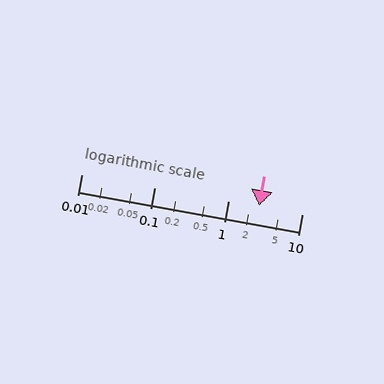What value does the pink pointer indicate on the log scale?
The pointer indicates approximately 2.6.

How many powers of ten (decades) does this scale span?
The scale spans 3 decades, from 0.01 to 10.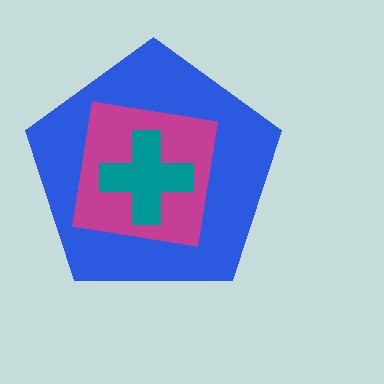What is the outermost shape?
The blue pentagon.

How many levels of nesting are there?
3.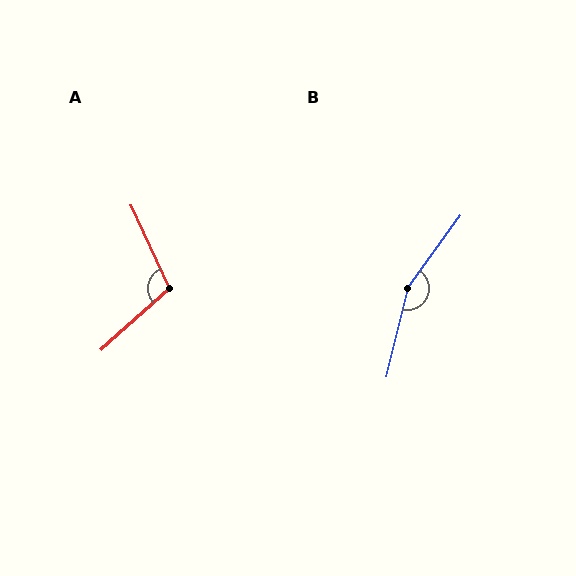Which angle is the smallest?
A, at approximately 107 degrees.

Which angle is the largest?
B, at approximately 157 degrees.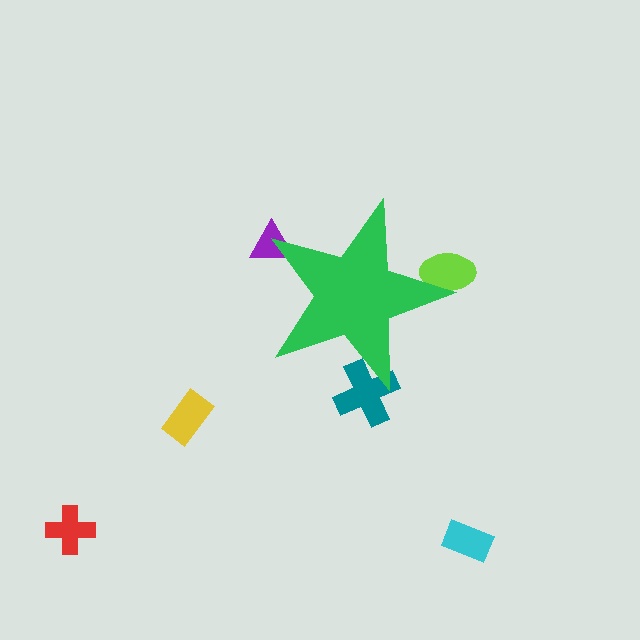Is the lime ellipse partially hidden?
Yes, the lime ellipse is partially hidden behind the green star.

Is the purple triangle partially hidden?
Yes, the purple triangle is partially hidden behind the green star.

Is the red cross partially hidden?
No, the red cross is fully visible.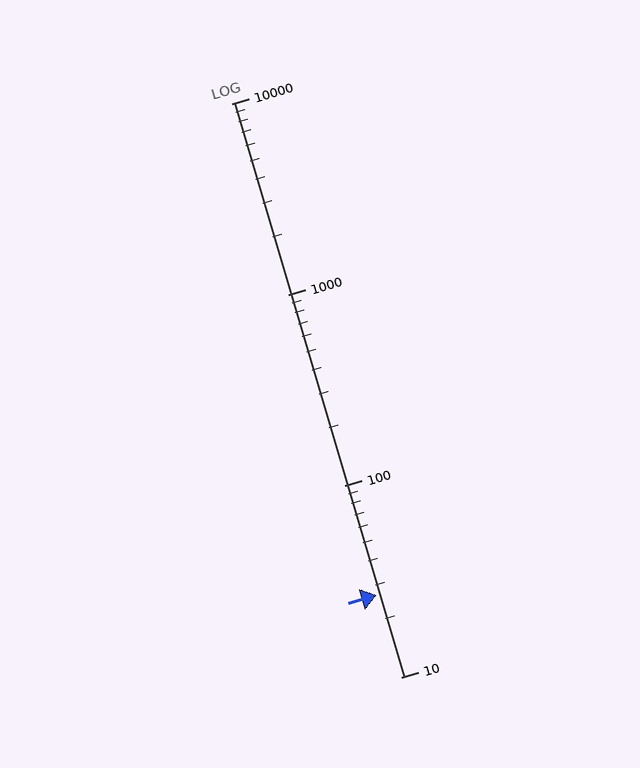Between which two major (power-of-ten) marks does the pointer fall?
The pointer is between 10 and 100.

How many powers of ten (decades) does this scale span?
The scale spans 3 decades, from 10 to 10000.